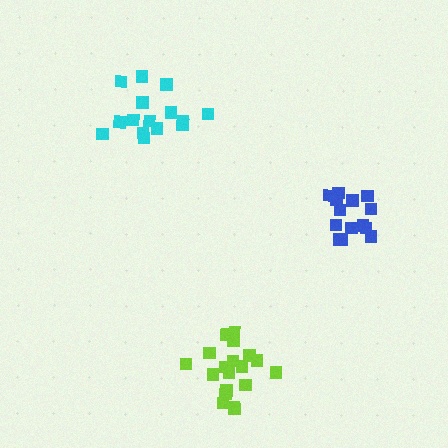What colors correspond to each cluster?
The clusters are colored: lime, blue, cyan.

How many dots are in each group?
Group 1: 19 dots, Group 2: 14 dots, Group 3: 15 dots (48 total).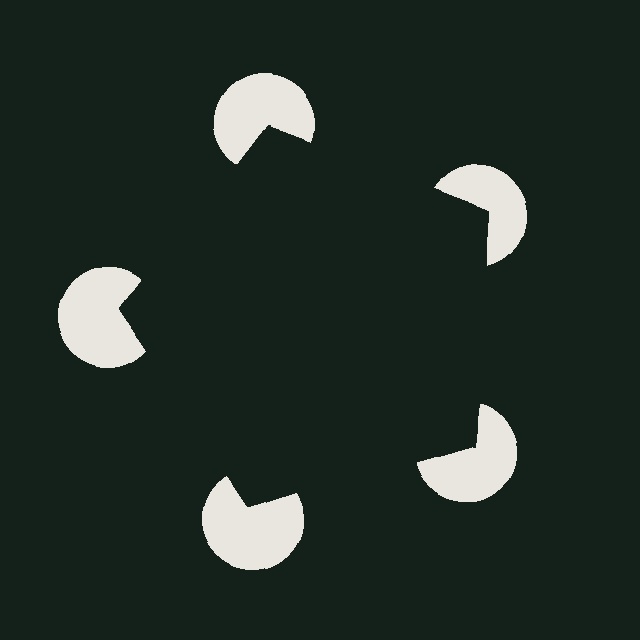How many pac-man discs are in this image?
There are 5 — one at each vertex of the illusory pentagon.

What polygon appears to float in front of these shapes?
An illusory pentagon — its edges are inferred from the aligned wedge cuts in the pac-man discs, not physically drawn.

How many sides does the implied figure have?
5 sides.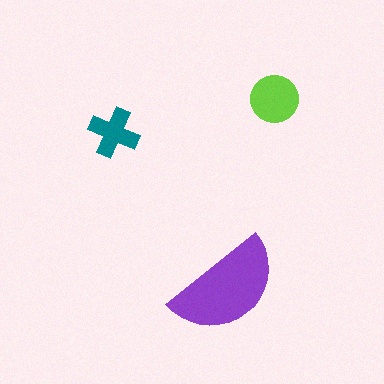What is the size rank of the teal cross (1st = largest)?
3rd.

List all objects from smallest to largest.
The teal cross, the lime circle, the purple semicircle.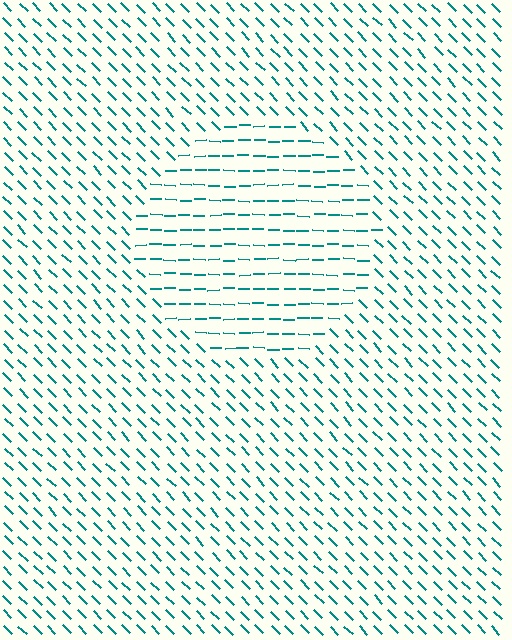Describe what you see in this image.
The image is filled with small teal line segments. A circle region in the image has lines oriented differently from the surrounding lines, creating a visible texture boundary.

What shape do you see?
I see a circle.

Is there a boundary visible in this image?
Yes, there is a texture boundary formed by a change in line orientation.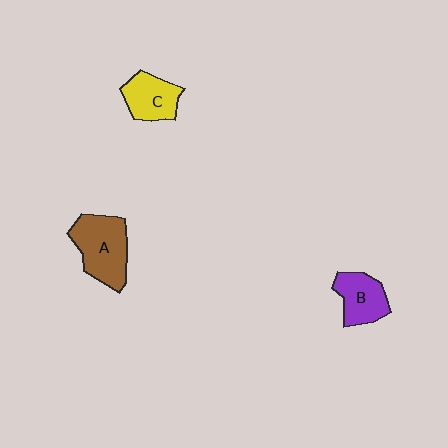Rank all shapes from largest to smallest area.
From largest to smallest: A (brown), B (purple), C (yellow).